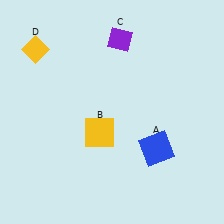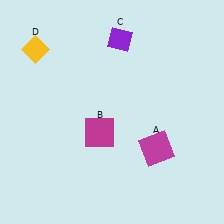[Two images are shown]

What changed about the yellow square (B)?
In Image 1, B is yellow. In Image 2, it changed to magenta.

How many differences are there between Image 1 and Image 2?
There are 2 differences between the two images.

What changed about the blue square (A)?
In Image 1, A is blue. In Image 2, it changed to magenta.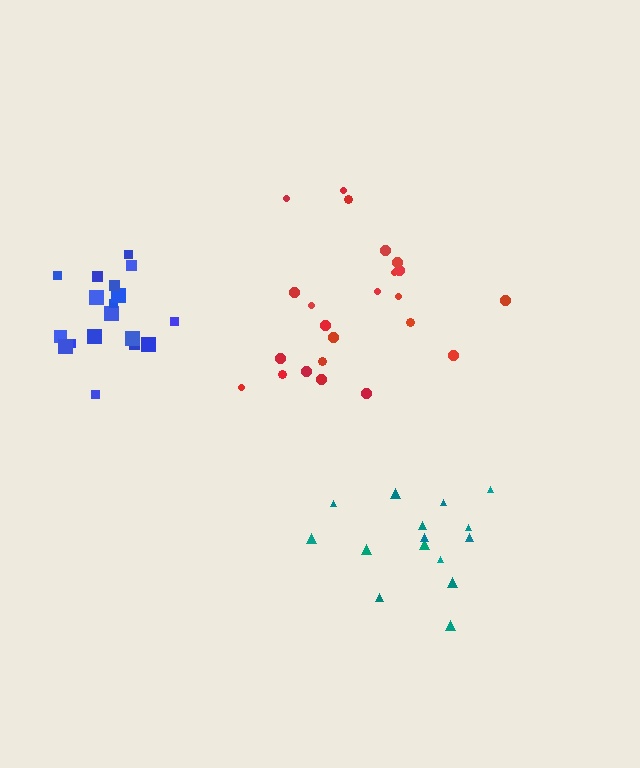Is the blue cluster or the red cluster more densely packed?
Blue.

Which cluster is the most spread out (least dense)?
Red.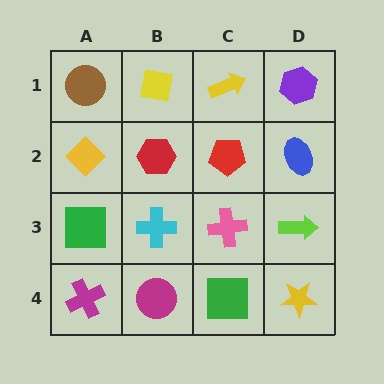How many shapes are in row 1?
4 shapes.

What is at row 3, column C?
A pink cross.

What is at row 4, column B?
A magenta circle.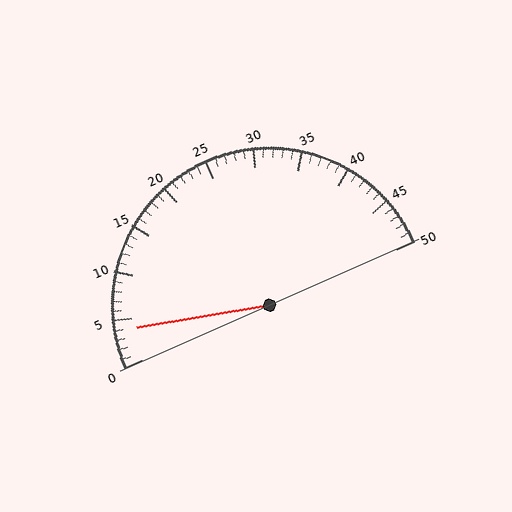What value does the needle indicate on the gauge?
The needle indicates approximately 4.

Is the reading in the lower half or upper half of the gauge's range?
The reading is in the lower half of the range (0 to 50).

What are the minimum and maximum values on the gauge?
The gauge ranges from 0 to 50.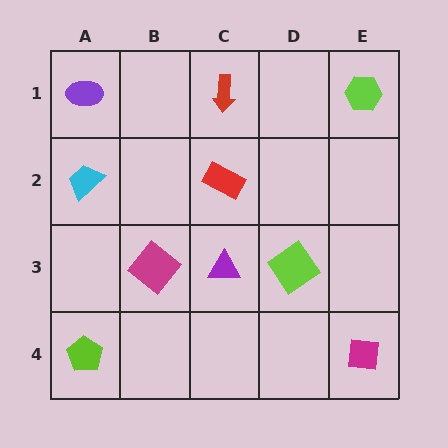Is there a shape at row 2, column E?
No, that cell is empty.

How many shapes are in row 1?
3 shapes.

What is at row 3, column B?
A magenta diamond.